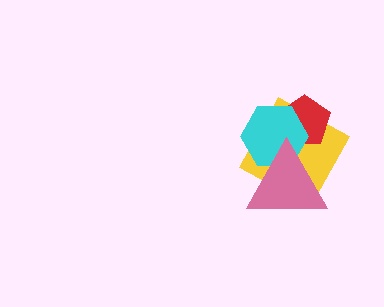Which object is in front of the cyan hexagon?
The pink triangle is in front of the cyan hexagon.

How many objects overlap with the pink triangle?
3 objects overlap with the pink triangle.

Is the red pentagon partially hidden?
Yes, it is partially covered by another shape.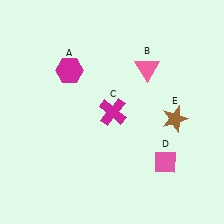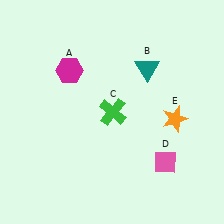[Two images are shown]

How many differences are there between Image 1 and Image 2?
There are 3 differences between the two images.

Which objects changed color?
B changed from pink to teal. C changed from magenta to green. E changed from brown to orange.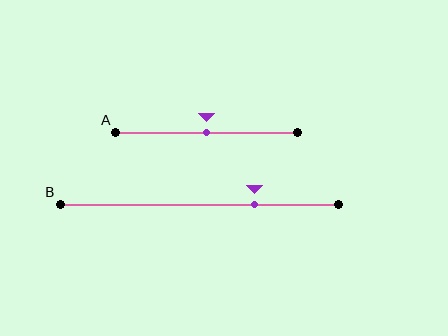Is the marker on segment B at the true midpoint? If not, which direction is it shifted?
No, the marker on segment B is shifted to the right by about 20% of the segment length.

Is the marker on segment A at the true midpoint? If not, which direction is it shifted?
Yes, the marker on segment A is at the true midpoint.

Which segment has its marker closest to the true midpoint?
Segment A has its marker closest to the true midpoint.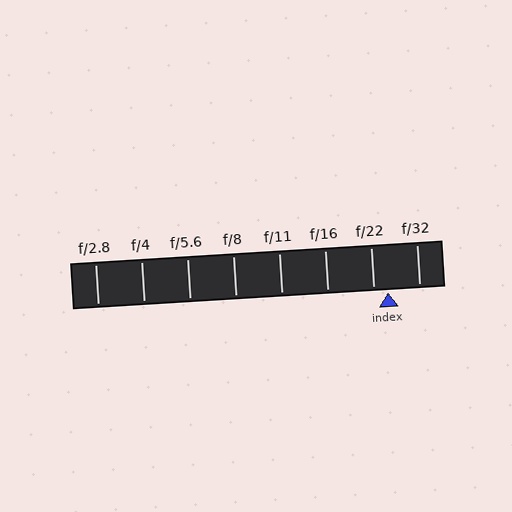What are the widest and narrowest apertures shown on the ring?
The widest aperture shown is f/2.8 and the narrowest is f/32.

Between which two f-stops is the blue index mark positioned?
The index mark is between f/22 and f/32.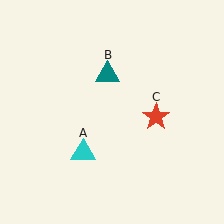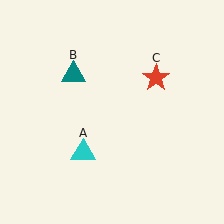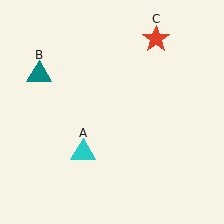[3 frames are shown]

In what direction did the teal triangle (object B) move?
The teal triangle (object B) moved left.